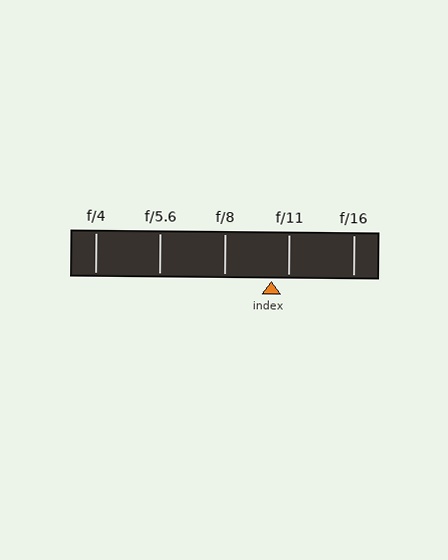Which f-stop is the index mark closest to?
The index mark is closest to f/11.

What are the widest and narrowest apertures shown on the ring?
The widest aperture shown is f/4 and the narrowest is f/16.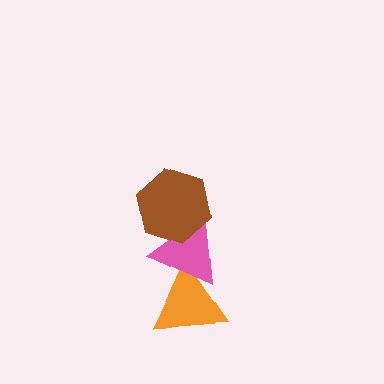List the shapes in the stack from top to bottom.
From top to bottom: the brown hexagon, the pink triangle, the orange triangle.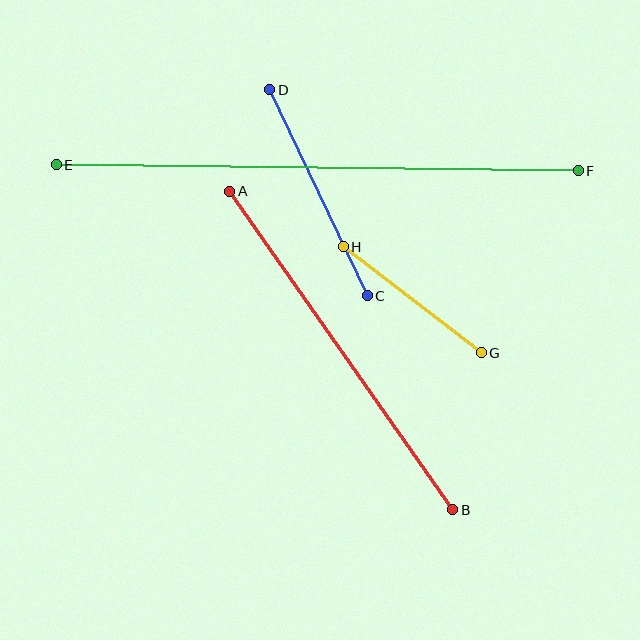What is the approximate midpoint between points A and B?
The midpoint is at approximately (341, 350) pixels.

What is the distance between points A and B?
The distance is approximately 389 pixels.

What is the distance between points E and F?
The distance is approximately 522 pixels.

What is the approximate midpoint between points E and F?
The midpoint is at approximately (317, 168) pixels.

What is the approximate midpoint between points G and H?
The midpoint is at approximately (412, 300) pixels.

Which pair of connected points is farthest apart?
Points E and F are farthest apart.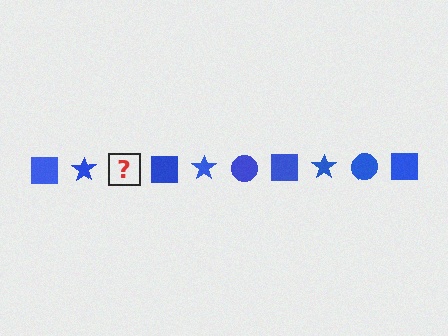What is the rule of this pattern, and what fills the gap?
The rule is that the pattern cycles through square, star, circle shapes in blue. The gap should be filled with a blue circle.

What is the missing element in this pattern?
The missing element is a blue circle.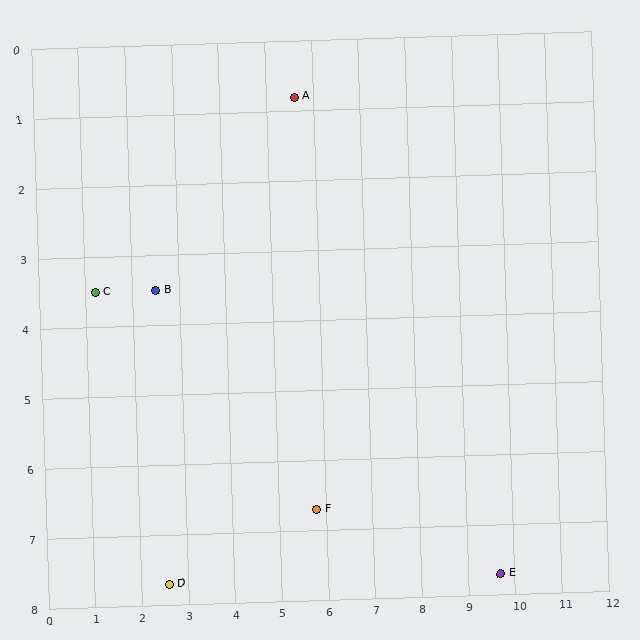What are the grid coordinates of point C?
Point C is at approximately (1.2, 3.5).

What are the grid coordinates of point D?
Point D is at approximately (2.6, 7.7).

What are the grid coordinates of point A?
Point A is at approximately (5.6, 0.8).